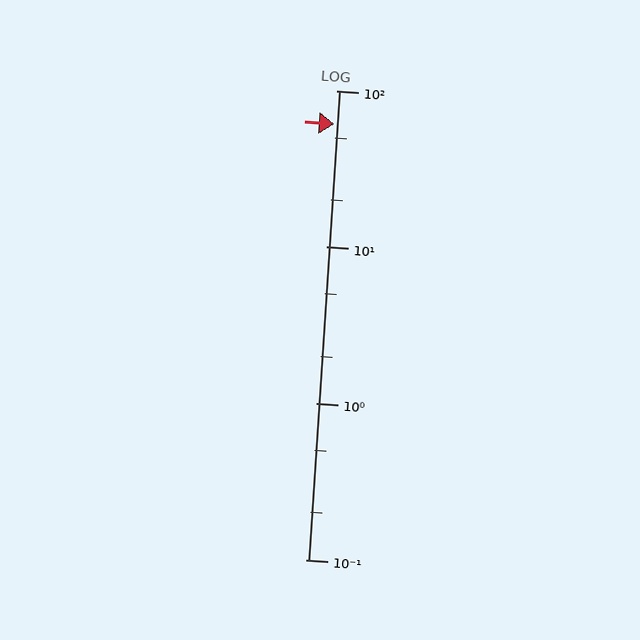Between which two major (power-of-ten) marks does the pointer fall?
The pointer is between 10 and 100.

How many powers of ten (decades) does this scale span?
The scale spans 3 decades, from 0.1 to 100.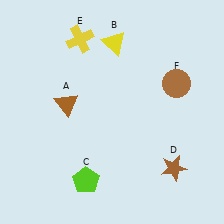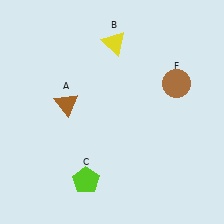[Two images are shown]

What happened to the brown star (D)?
The brown star (D) was removed in Image 2. It was in the bottom-right area of Image 1.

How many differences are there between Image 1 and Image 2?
There are 2 differences between the two images.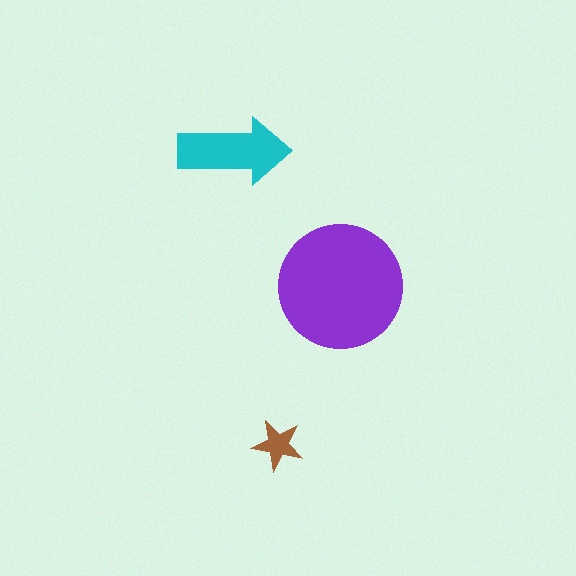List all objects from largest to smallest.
The purple circle, the cyan arrow, the brown star.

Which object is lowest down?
The brown star is bottommost.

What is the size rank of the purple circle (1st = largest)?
1st.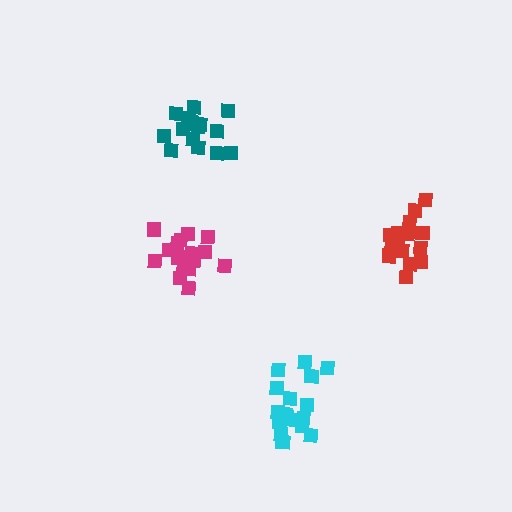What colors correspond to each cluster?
The clusters are colored: red, teal, cyan, magenta.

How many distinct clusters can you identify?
There are 4 distinct clusters.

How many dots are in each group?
Group 1: 16 dots, Group 2: 17 dots, Group 3: 17 dots, Group 4: 17 dots (67 total).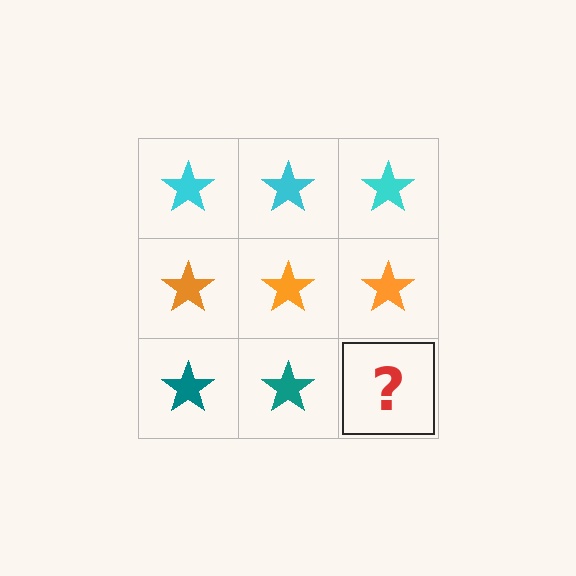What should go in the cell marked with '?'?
The missing cell should contain a teal star.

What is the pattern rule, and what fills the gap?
The rule is that each row has a consistent color. The gap should be filled with a teal star.